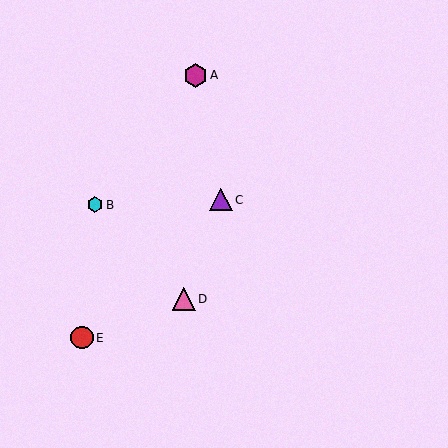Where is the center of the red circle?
The center of the red circle is at (82, 338).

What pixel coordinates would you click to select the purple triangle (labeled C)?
Click at (221, 200) to select the purple triangle C.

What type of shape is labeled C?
Shape C is a purple triangle.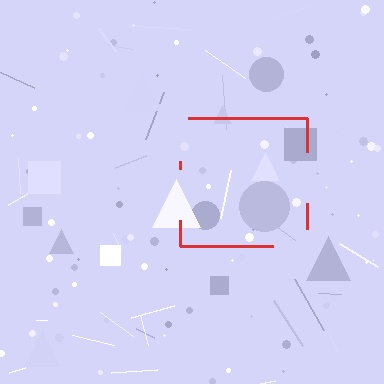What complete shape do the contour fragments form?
The contour fragments form a square.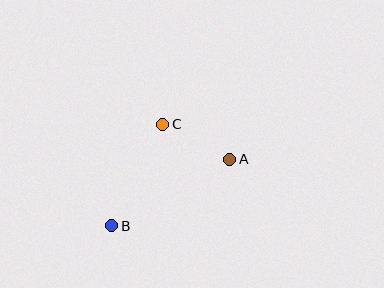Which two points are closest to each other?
Points A and C are closest to each other.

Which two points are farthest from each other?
Points A and B are farthest from each other.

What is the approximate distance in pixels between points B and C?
The distance between B and C is approximately 114 pixels.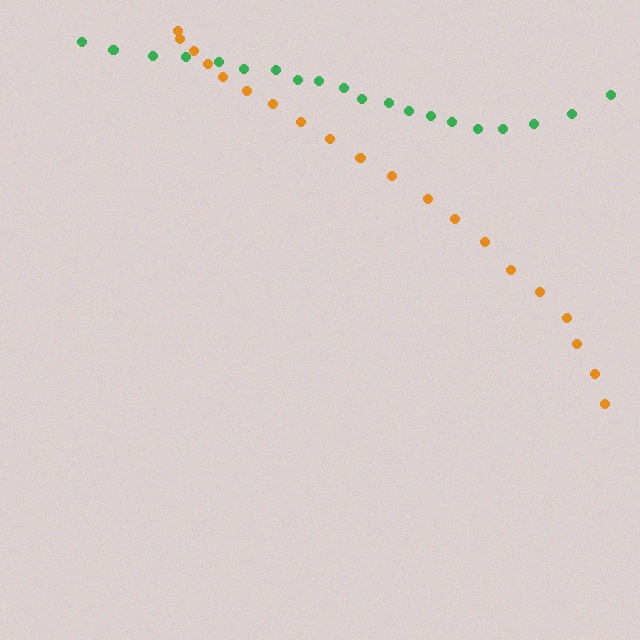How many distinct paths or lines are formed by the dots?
There are 2 distinct paths.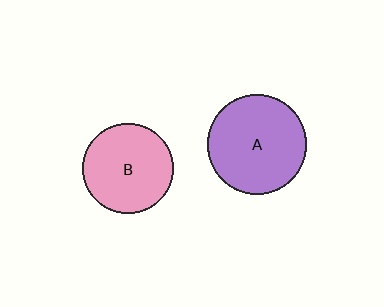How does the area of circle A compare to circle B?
Approximately 1.2 times.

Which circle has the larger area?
Circle A (purple).